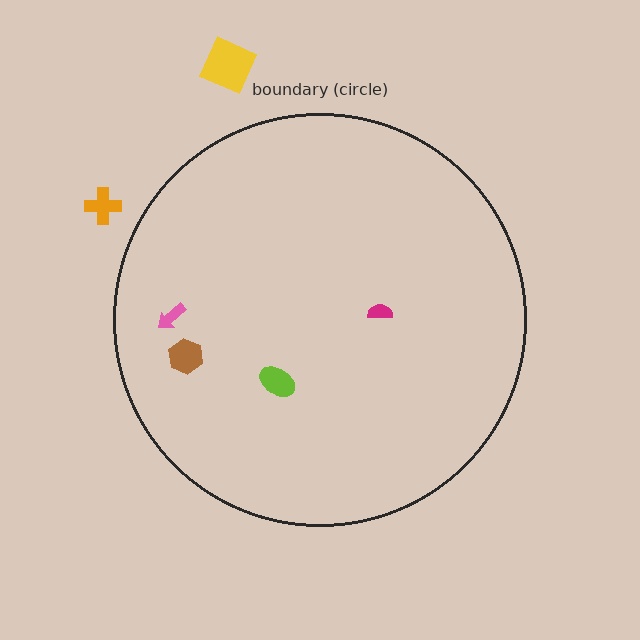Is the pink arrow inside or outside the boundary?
Inside.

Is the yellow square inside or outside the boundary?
Outside.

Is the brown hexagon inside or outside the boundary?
Inside.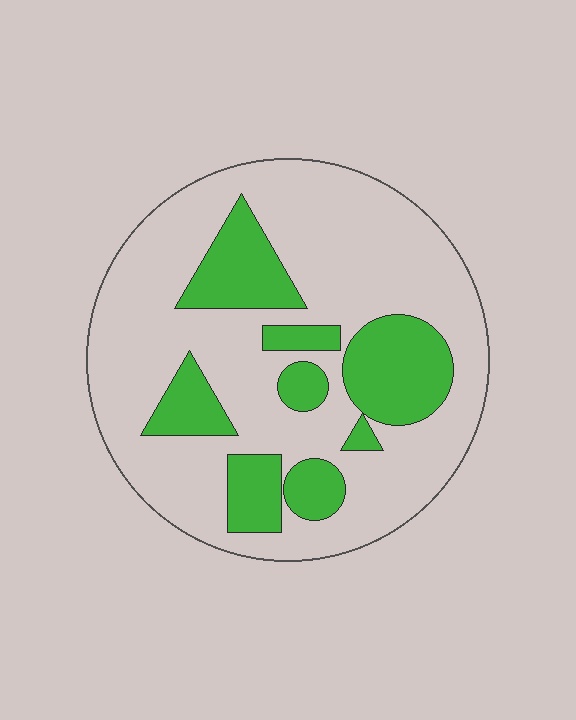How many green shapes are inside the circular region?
8.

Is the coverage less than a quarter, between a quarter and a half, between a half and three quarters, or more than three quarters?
Between a quarter and a half.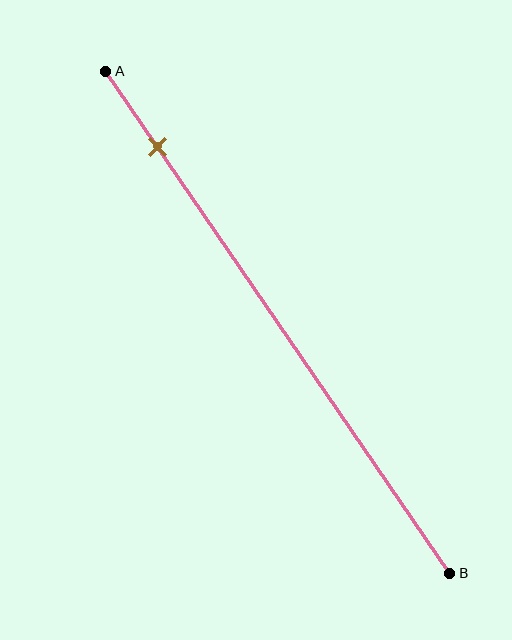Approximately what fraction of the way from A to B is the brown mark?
The brown mark is approximately 15% of the way from A to B.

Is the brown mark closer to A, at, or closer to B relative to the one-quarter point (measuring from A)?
The brown mark is closer to point A than the one-quarter point of segment AB.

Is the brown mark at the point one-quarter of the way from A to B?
No, the mark is at about 15% from A, not at the 25% one-quarter point.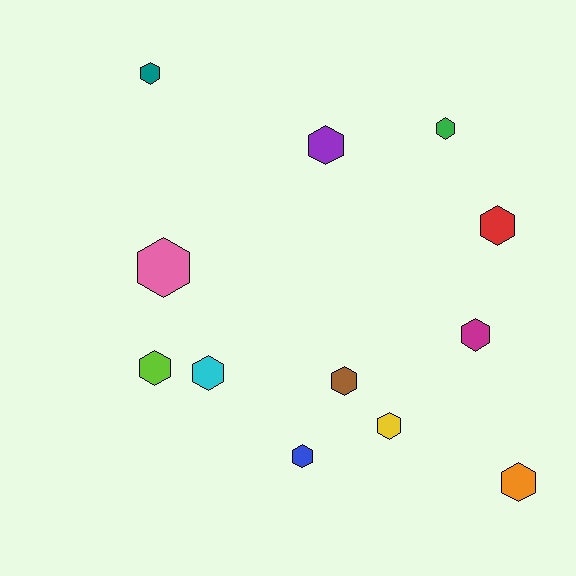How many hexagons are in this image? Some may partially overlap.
There are 12 hexagons.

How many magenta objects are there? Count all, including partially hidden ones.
There is 1 magenta object.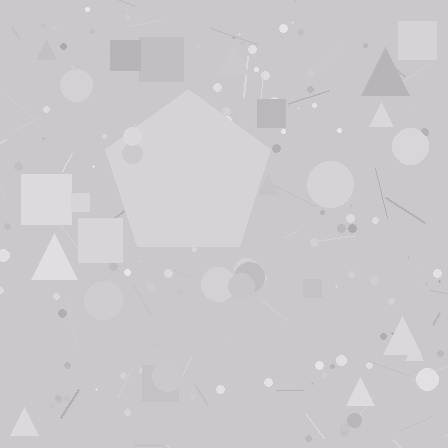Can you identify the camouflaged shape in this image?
The camouflaged shape is a pentagon.